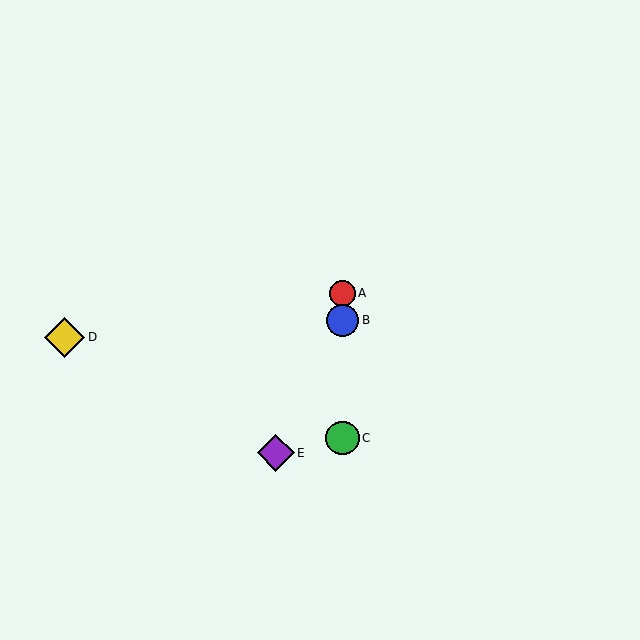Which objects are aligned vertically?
Objects A, B, C are aligned vertically.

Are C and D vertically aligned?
No, C is at x≈342 and D is at x≈65.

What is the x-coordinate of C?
Object C is at x≈342.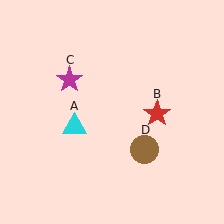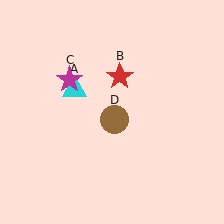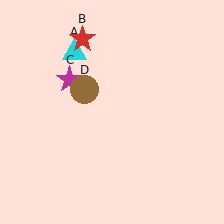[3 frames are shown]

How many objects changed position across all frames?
3 objects changed position: cyan triangle (object A), red star (object B), brown circle (object D).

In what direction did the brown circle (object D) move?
The brown circle (object D) moved up and to the left.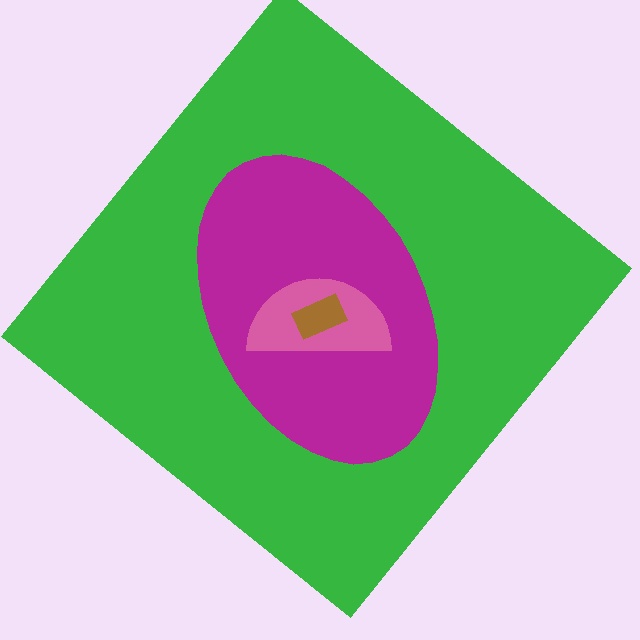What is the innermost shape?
The brown rectangle.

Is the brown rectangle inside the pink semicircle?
Yes.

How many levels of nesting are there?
4.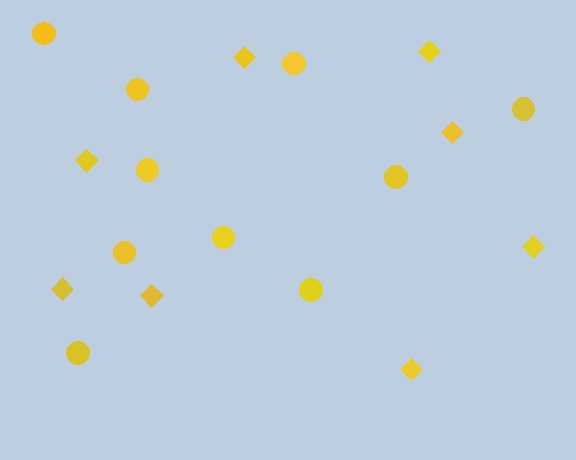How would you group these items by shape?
There are 2 groups: one group of circles (10) and one group of diamonds (8).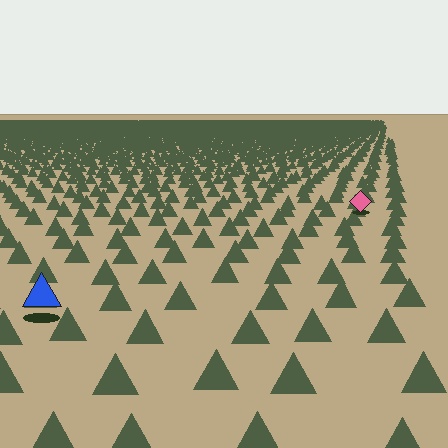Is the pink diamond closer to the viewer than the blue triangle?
No. The blue triangle is closer — you can tell from the texture gradient: the ground texture is coarser near it.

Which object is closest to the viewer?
The blue triangle is closest. The texture marks near it are larger and more spread out.